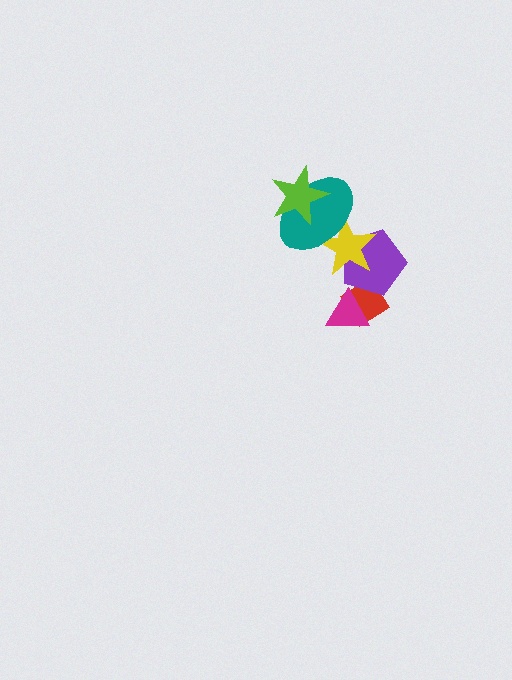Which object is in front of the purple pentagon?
The yellow star is in front of the purple pentagon.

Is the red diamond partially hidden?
Yes, it is partially covered by another shape.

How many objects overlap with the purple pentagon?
2 objects overlap with the purple pentagon.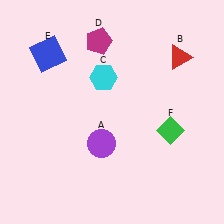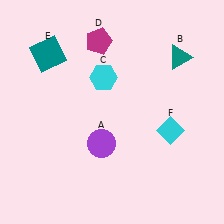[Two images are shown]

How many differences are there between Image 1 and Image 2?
There are 3 differences between the two images.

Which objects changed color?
B changed from red to teal. E changed from blue to teal. F changed from green to cyan.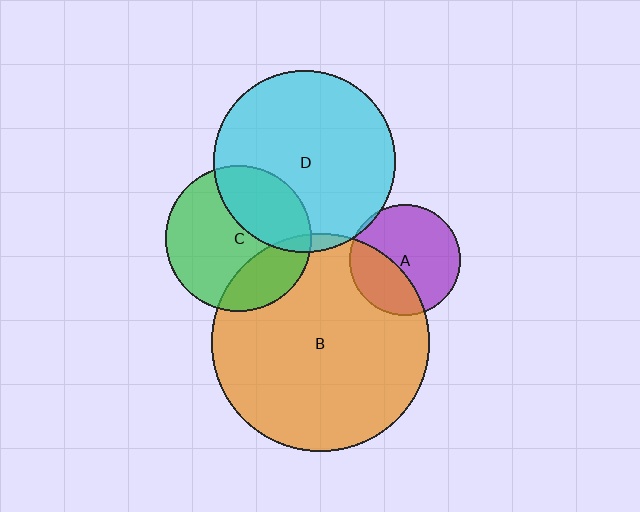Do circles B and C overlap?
Yes.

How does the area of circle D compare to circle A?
Approximately 2.7 times.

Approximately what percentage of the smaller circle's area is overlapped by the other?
Approximately 25%.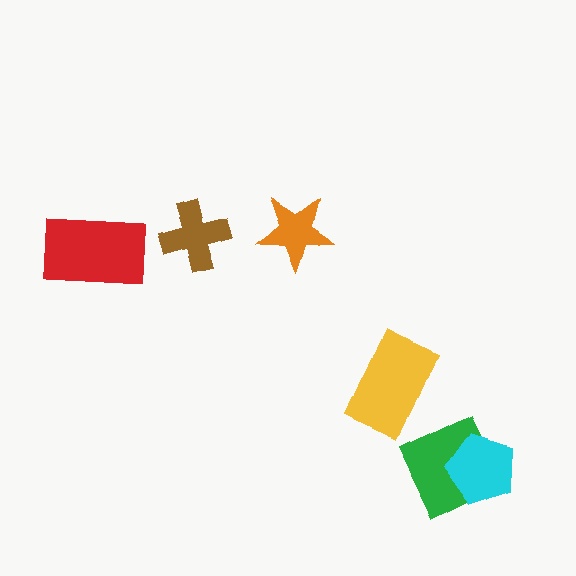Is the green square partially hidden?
Yes, it is partially covered by another shape.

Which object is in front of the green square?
The cyan pentagon is in front of the green square.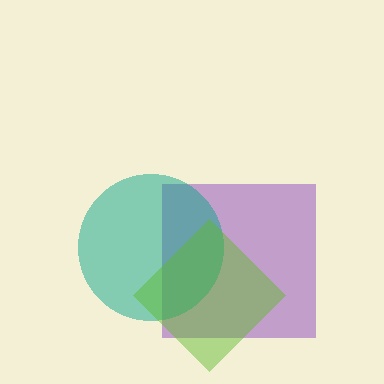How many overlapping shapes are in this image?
There are 3 overlapping shapes in the image.